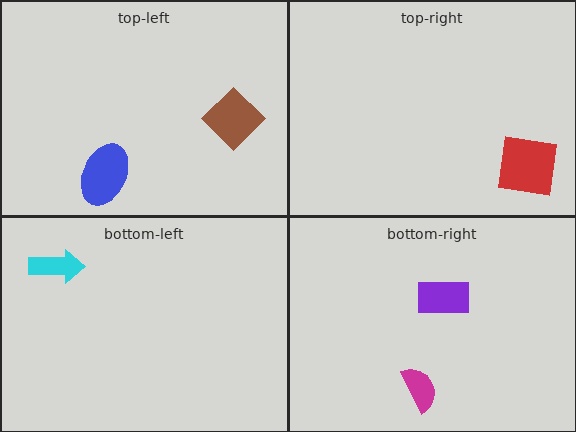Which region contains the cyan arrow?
The bottom-left region.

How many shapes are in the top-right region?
1.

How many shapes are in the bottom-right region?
2.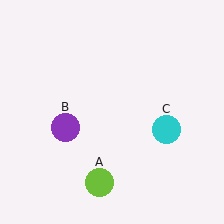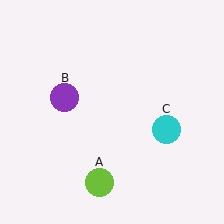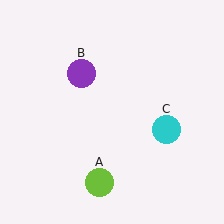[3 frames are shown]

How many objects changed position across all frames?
1 object changed position: purple circle (object B).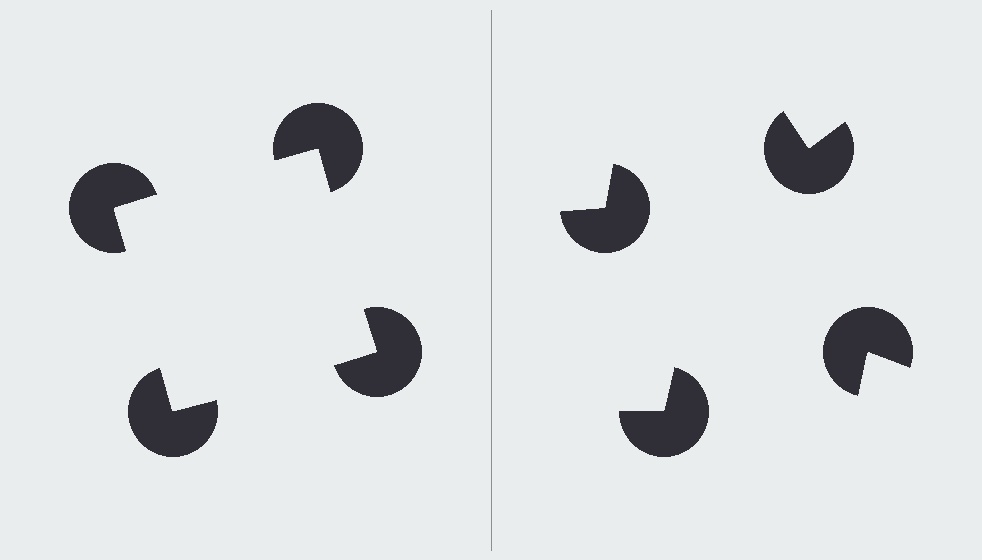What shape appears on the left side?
An illusory square.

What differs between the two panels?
The pac-man discs are positioned identically on both sides; only the wedge orientations differ. On the left they align to a square; on the right they are misaligned.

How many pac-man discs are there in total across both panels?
8 — 4 on each side.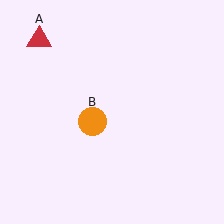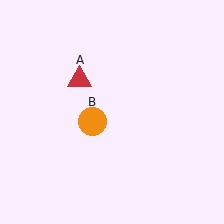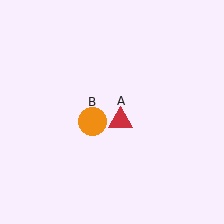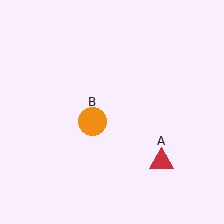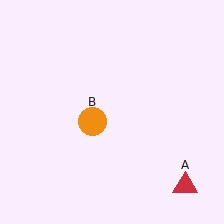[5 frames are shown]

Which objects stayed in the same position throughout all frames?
Orange circle (object B) remained stationary.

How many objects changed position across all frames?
1 object changed position: red triangle (object A).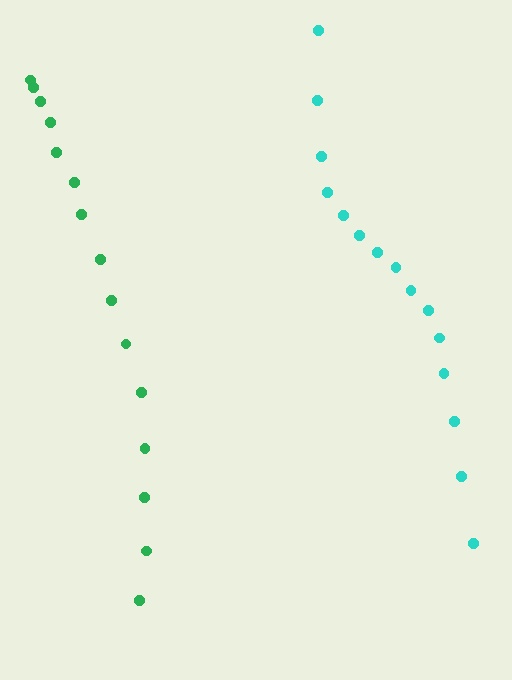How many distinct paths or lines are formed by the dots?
There are 2 distinct paths.